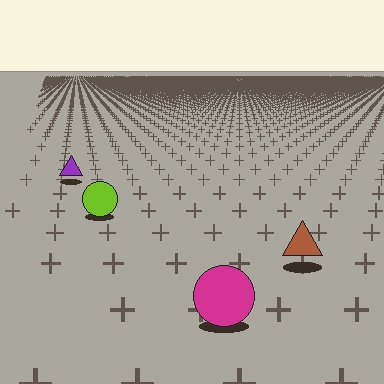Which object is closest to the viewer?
The magenta circle is closest. The texture marks near it are larger and more spread out.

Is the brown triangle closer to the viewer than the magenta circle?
No. The magenta circle is closer — you can tell from the texture gradient: the ground texture is coarser near it.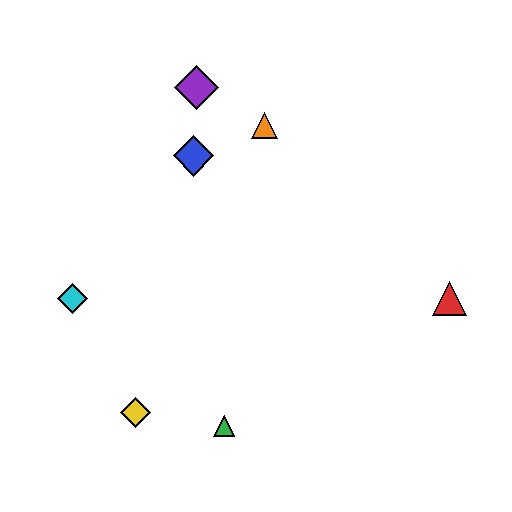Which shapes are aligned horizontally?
The red triangle, the cyan diamond are aligned horizontally.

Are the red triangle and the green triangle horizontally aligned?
No, the red triangle is at y≈299 and the green triangle is at y≈426.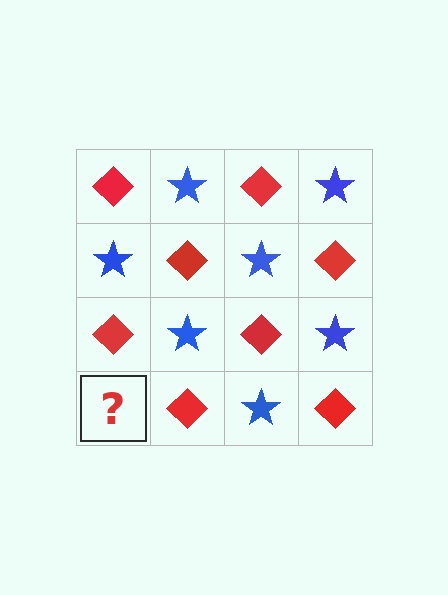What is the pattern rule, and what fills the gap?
The rule is that it alternates red diamond and blue star in a checkerboard pattern. The gap should be filled with a blue star.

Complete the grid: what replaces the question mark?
The question mark should be replaced with a blue star.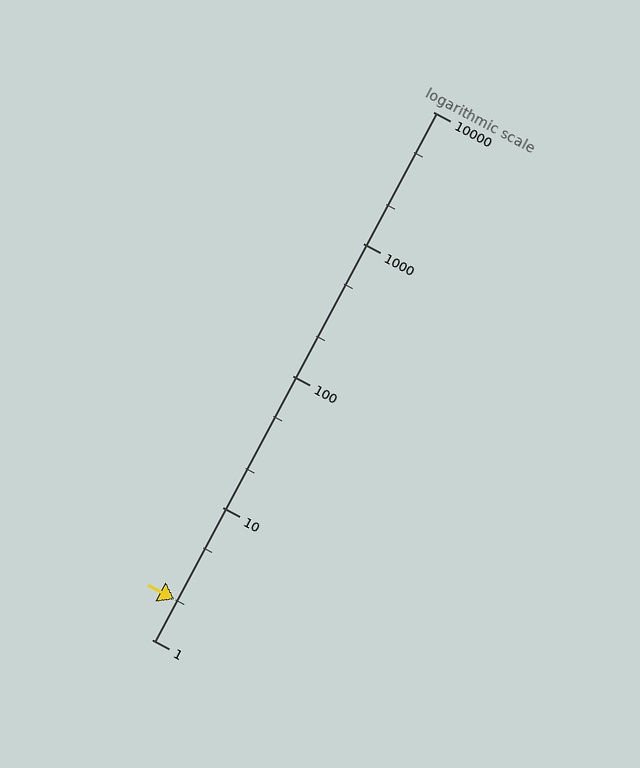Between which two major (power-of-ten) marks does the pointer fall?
The pointer is between 1 and 10.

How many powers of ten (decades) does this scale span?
The scale spans 4 decades, from 1 to 10000.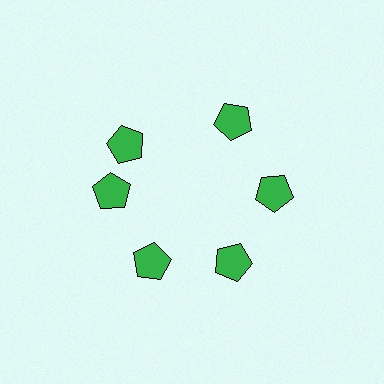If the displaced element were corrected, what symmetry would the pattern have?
It would have 6-fold rotational symmetry — the pattern would map onto itself every 60 degrees.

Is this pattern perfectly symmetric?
No. The 6 green pentagons are arranged in a ring, but one element near the 11 o'clock position is rotated out of alignment along the ring, breaking the 6-fold rotational symmetry.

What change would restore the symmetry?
The symmetry would be restored by rotating it back into even spacing with its neighbors so that all 6 pentagons sit at equal angles and equal distance from the center.